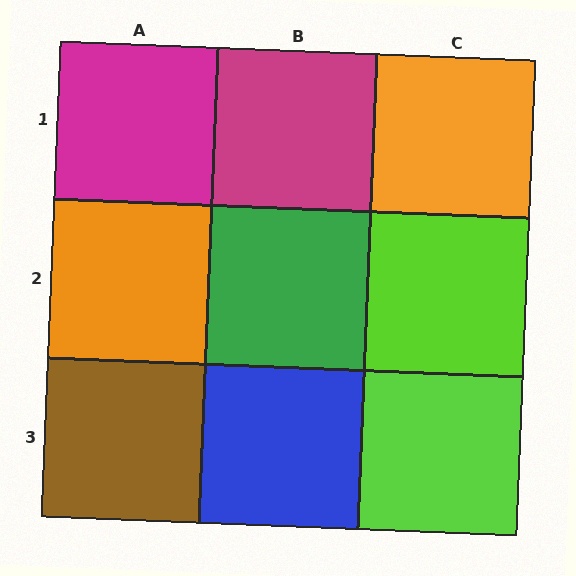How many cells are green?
1 cell is green.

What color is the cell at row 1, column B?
Magenta.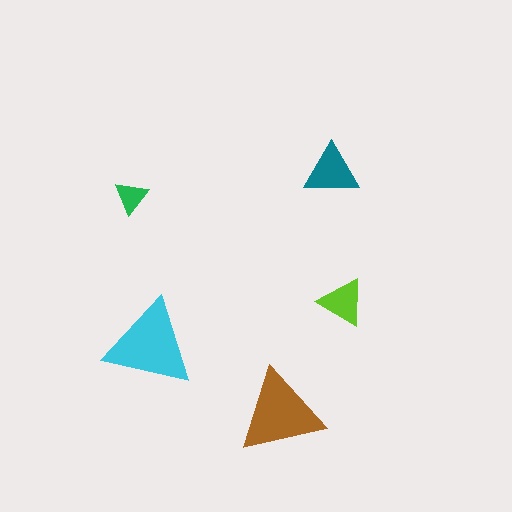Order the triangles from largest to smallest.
the cyan one, the brown one, the teal one, the lime one, the green one.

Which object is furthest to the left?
The green triangle is leftmost.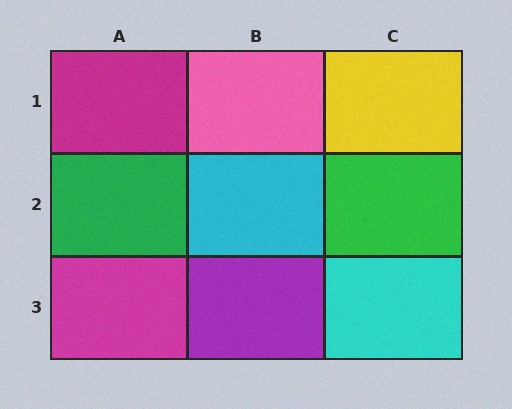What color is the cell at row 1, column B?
Pink.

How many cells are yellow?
1 cell is yellow.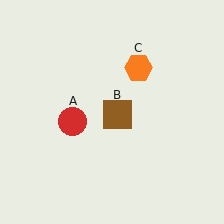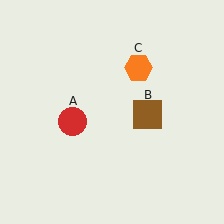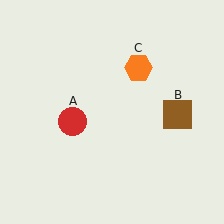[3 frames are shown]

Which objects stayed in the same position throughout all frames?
Red circle (object A) and orange hexagon (object C) remained stationary.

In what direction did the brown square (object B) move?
The brown square (object B) moved right.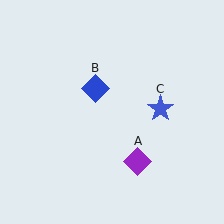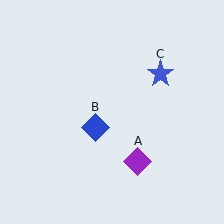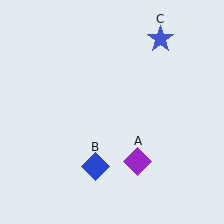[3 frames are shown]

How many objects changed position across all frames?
2 objects changed position: blue diamond (object B), blue star (object C).